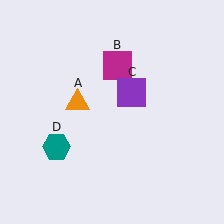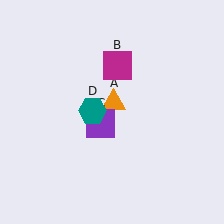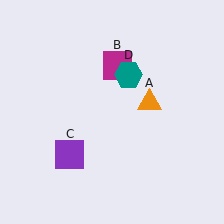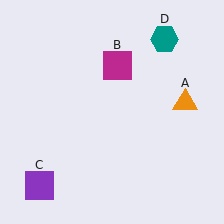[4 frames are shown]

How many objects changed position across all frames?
3 objects changed position: orange triangle (object A), purple square (object C), teal hexagon (object D).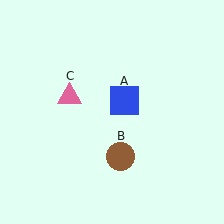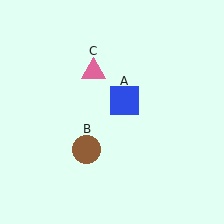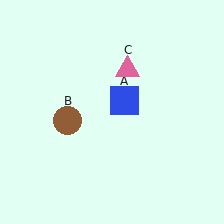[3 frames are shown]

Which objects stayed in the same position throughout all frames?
Blue square (object A) remained stationary.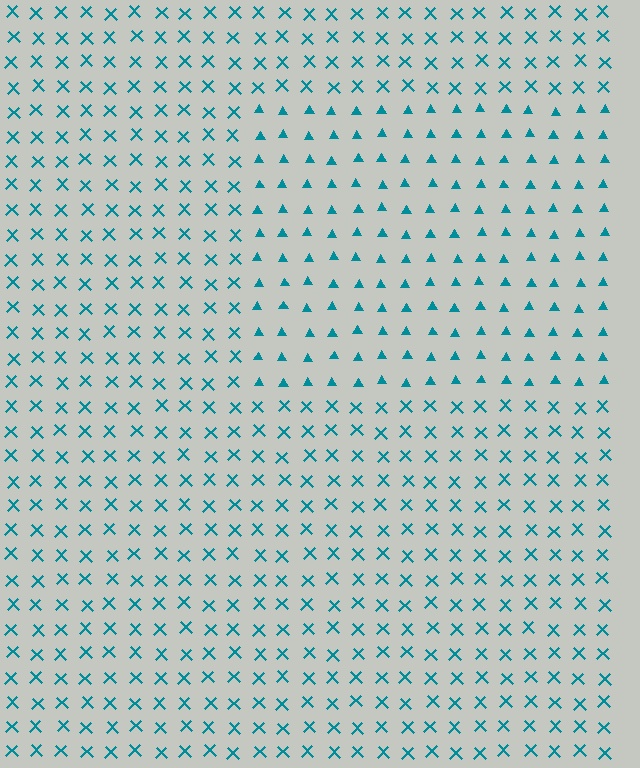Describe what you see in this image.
The image is filled with small teal elements arranged in a uniform grid. A rectangle-shaped region contains triangles, while the surrounding area contains X marks. The boundary is defined purely by the change in element shape.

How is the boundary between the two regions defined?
The boundary is defined by a change in element shape: triangles inside vs. X marks outside. All elements share the same color and spacing.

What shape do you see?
I see a rectangle.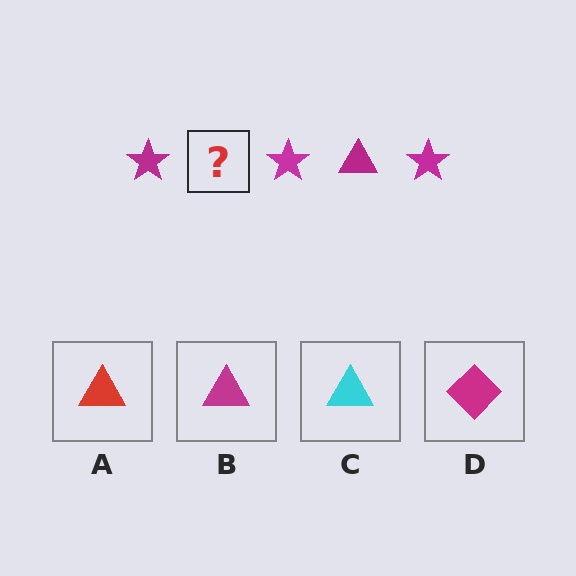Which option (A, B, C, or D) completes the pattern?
B.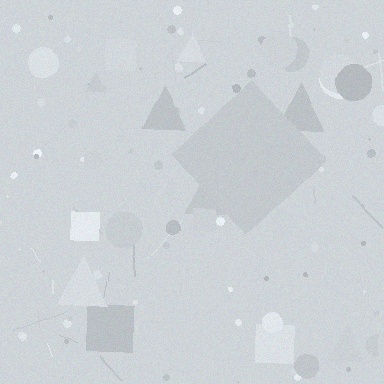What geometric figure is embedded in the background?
A diamond is embedded in the background.